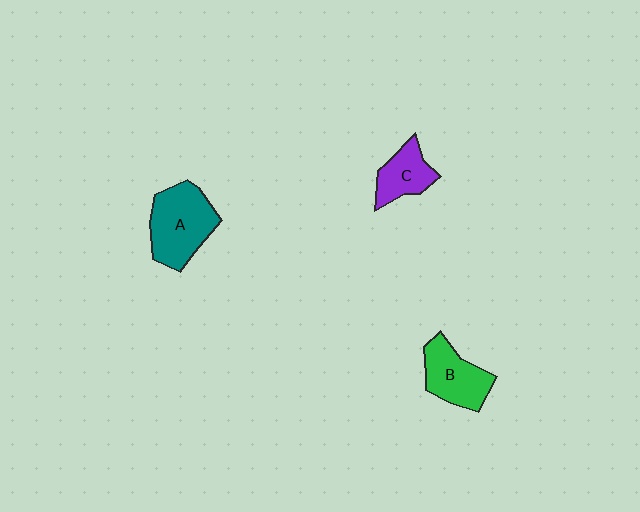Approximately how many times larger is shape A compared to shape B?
Approximately 1.3 times.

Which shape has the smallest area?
Shape C (purple).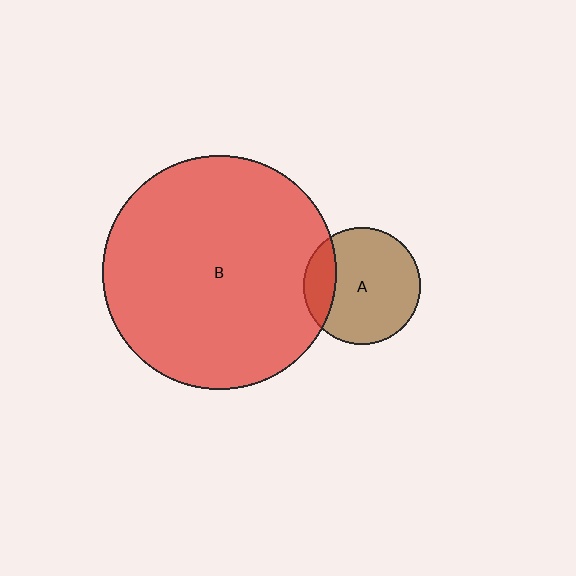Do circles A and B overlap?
Yes.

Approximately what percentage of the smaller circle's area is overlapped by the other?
Approximately 20%.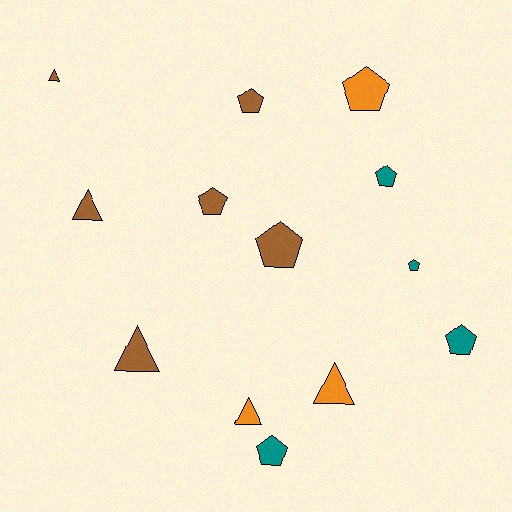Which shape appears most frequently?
Pentagon, with 8 objects.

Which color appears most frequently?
Brown, with 6 objects.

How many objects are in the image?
There are 13 objects.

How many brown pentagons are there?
There are 3 brown pentagons.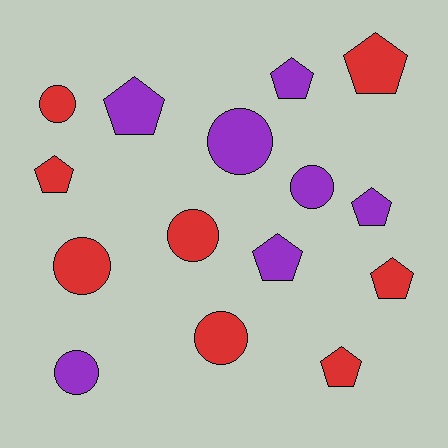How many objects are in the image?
There are 15 objects.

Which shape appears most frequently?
Pentagon, with 8 objects.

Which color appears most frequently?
Red, with 8 objects.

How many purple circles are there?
There are 3 purple circles.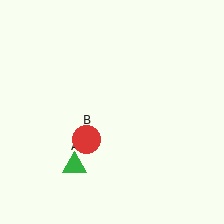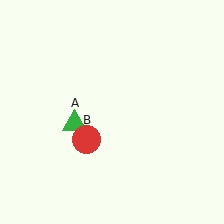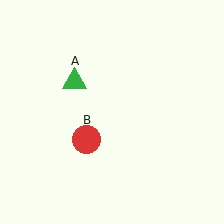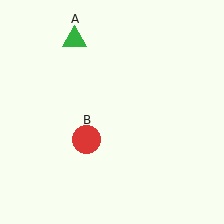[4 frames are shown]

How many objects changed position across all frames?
1 object changed position: green triangle (object A).